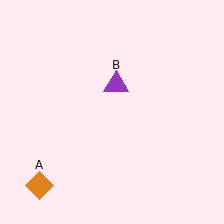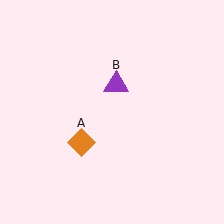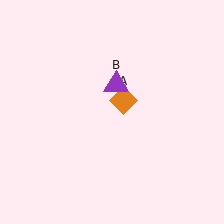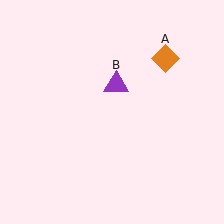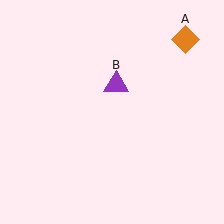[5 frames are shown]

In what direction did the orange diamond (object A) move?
The orange diamond (object A) moved up and to the right.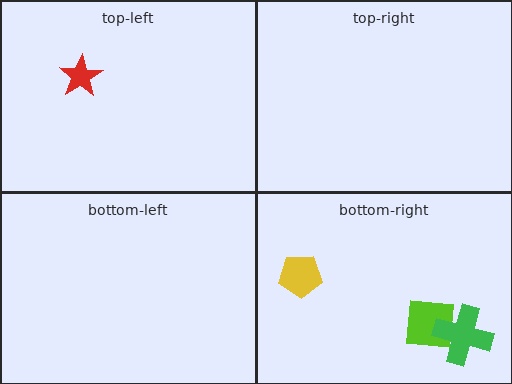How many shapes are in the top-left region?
1.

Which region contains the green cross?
The bottom-right region.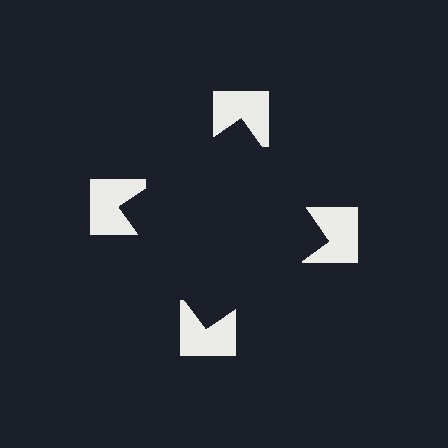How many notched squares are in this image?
There are 4 — one at each vertex of the illusory square.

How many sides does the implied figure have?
4 sides.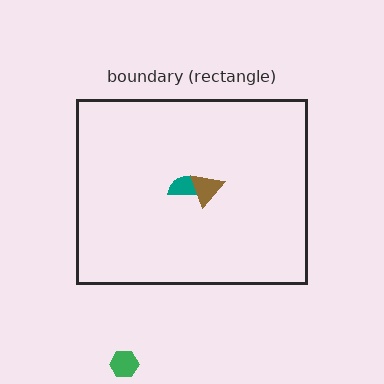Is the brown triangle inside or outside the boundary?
Inside.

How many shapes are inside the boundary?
2 inside, 1 outside.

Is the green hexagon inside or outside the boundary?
Outside.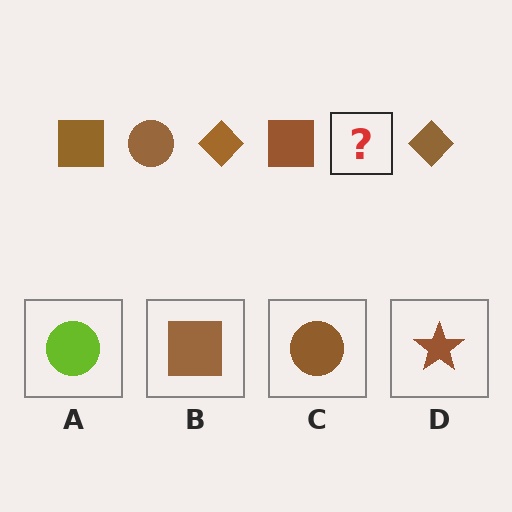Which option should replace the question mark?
Option C.